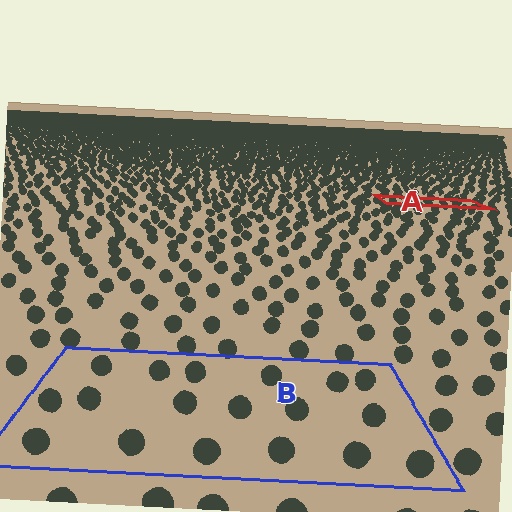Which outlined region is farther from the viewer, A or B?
Region A is farther from the viewer — the texture elements inside it appear smaller and more densely packed.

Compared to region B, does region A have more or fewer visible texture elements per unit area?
Region A has more texture elements per unit area — they are packed more densely because it is farther away.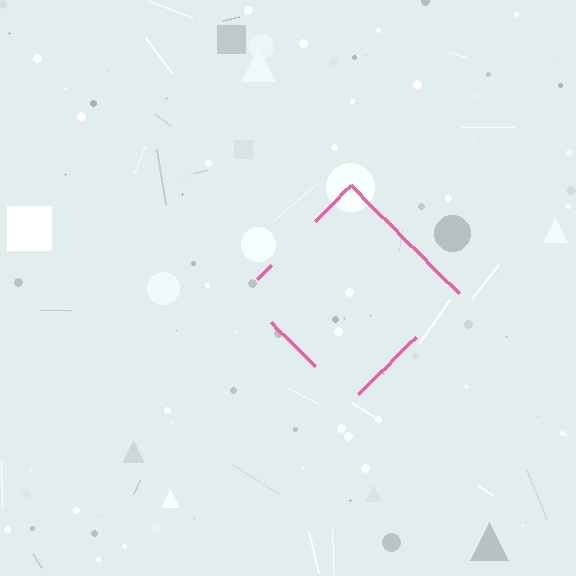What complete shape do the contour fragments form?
The contour fragments form a diamond.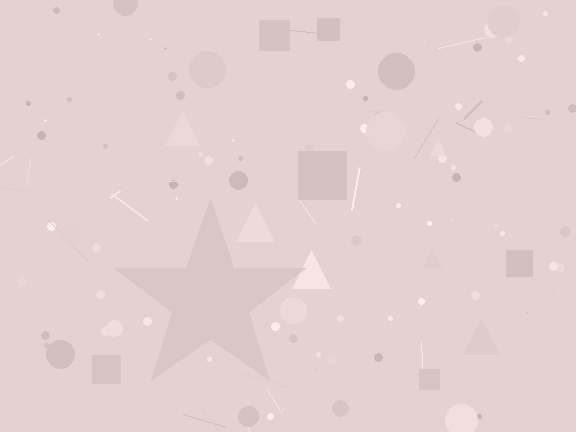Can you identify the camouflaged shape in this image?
The camouflaged shape is a star.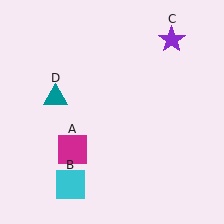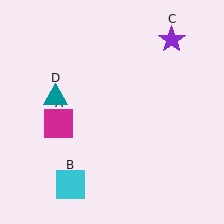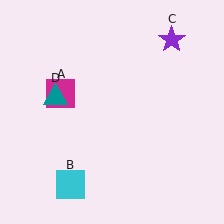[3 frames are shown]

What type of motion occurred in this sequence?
The magenta square (object A) rotated clockwise around the center of the scene.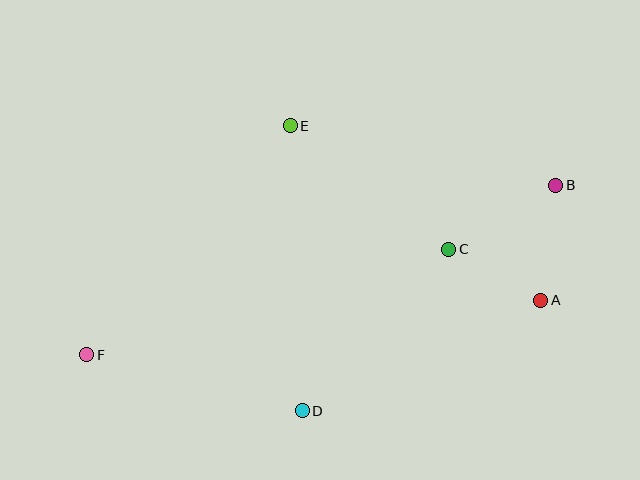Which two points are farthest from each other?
Points B and F are farthest from each other.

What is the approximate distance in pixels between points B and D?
The distance between B and D is approximately 339 pixels.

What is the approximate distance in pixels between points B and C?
The distance between B and C is approximately 125 pixels.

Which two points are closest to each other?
Points A and C are closest to each other.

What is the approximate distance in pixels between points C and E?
The distance between C and E is approximately 201 pixels.